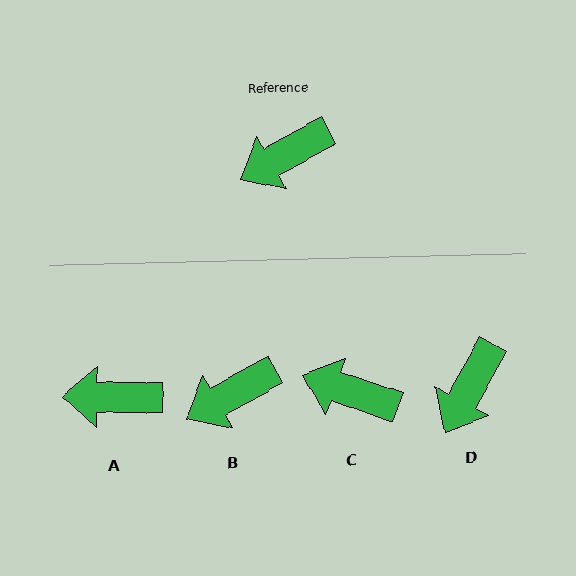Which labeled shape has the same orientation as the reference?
B.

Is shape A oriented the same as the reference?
No, it is off by about 30 degrees.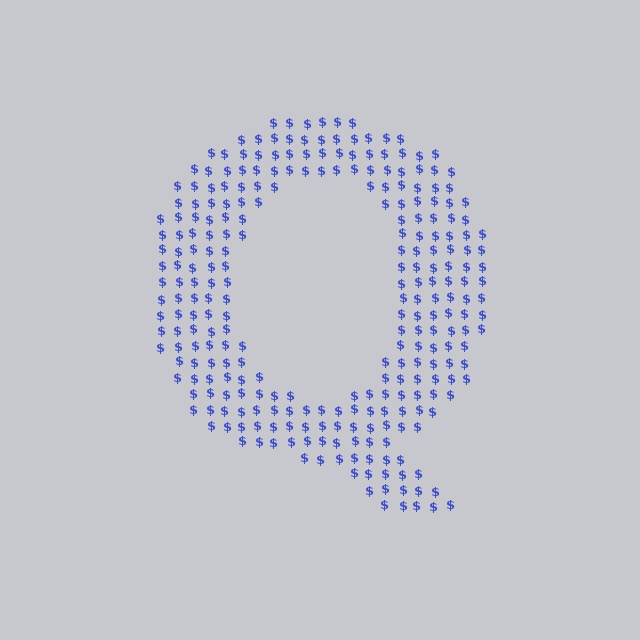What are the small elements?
The small elements are dollar signs.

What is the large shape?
The large shape is the letter Q.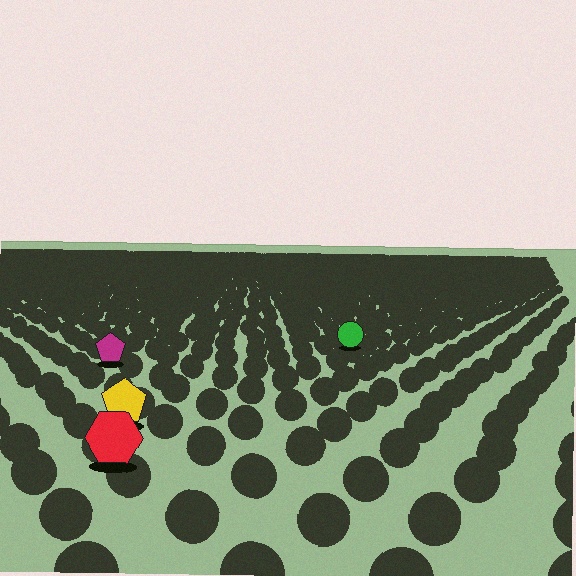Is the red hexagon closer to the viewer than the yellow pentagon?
Yes. The red hexagon is closer — you can tell from the texture gradient: the ground texture is coarser near it.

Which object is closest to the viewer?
The red hexagon is closest. The texture marks near it are larger and more spread out.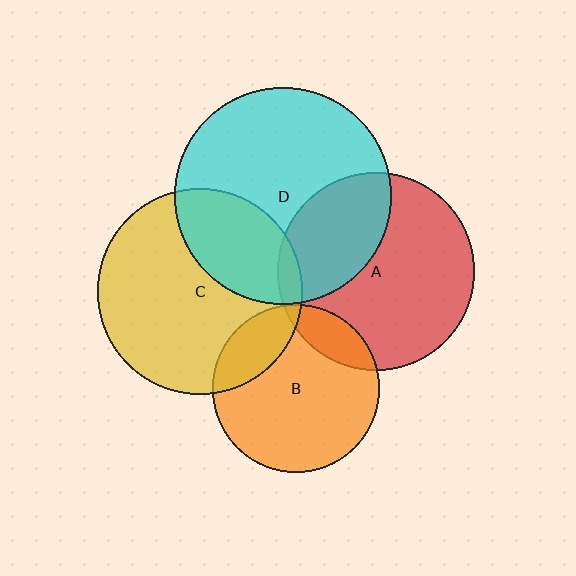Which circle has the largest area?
Circle D (cyan).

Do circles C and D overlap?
Yes.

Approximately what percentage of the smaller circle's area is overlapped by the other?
Approximately 30%.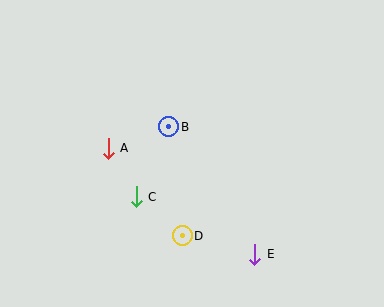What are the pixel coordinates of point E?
Point E is at (255, 254).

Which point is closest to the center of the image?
Point B at (169, 127) is closest to the center.